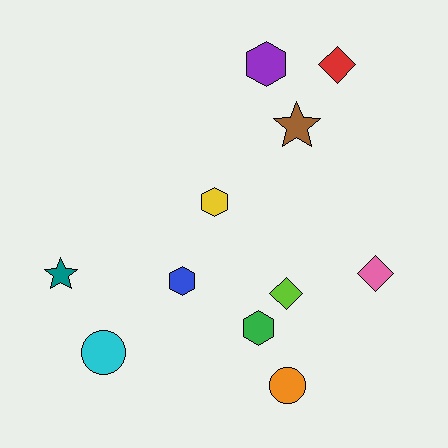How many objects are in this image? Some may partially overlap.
There are 11 objects.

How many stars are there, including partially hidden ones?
There are 2 stars.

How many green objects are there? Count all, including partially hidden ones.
There is 1 green object.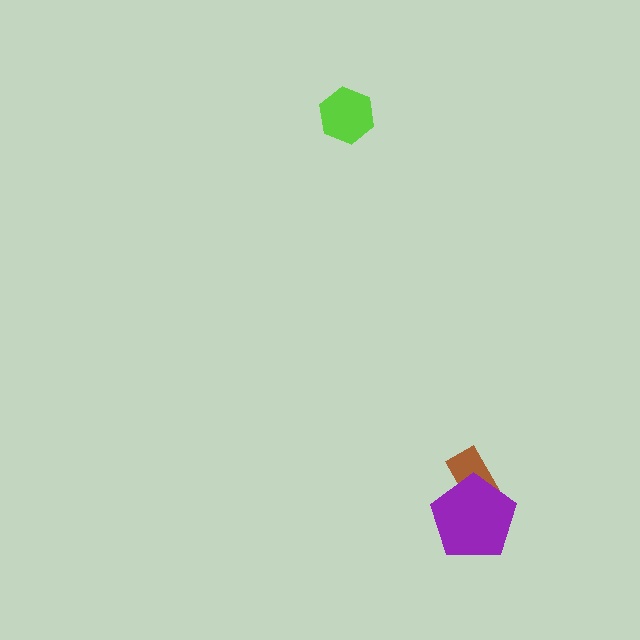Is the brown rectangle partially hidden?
Yes, it is partially covered by another shape.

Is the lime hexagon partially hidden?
No, no other shape covers it.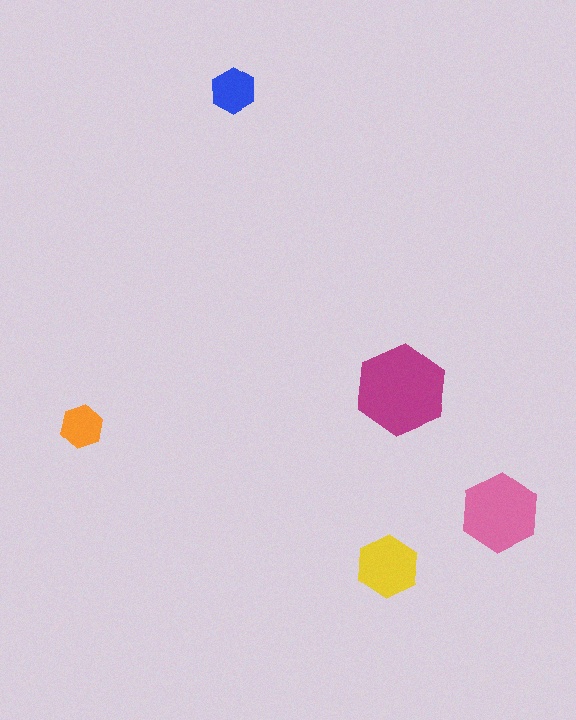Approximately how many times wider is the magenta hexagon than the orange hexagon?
About 2 times wider.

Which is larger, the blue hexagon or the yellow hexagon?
The yellow one.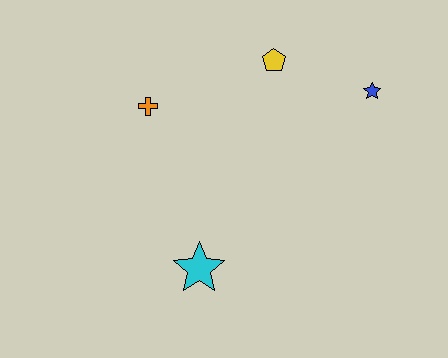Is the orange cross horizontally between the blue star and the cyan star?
No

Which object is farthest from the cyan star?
The blue star is farthest from the cyan star.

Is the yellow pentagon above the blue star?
Yes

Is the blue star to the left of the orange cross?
No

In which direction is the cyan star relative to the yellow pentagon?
The cyan star is below the yellow pentagon.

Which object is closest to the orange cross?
The yellow pentagon is closest to the orange cross.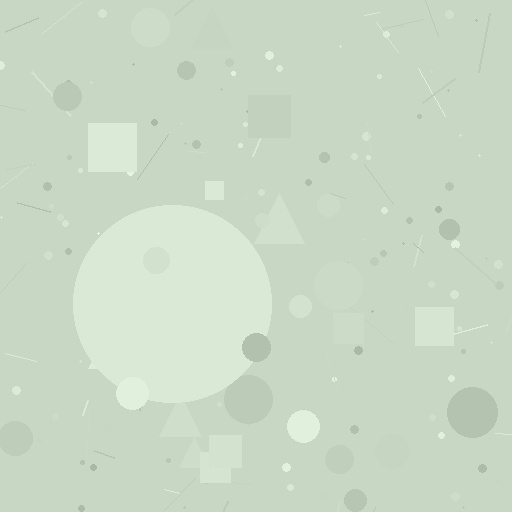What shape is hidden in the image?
A circle is hidden in the image.